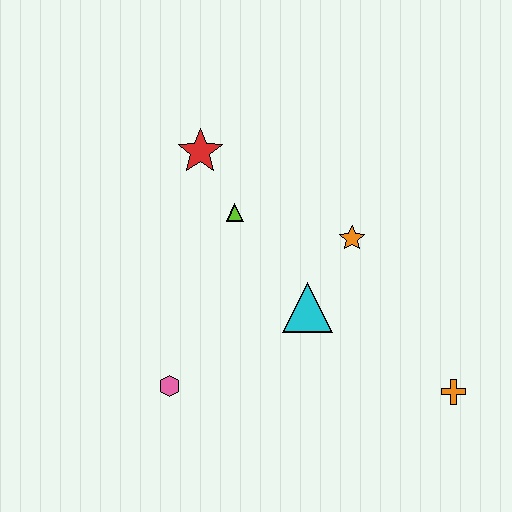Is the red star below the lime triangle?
No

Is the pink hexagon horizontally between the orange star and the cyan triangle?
No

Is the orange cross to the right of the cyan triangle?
Yes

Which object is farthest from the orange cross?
The red star is farthest from the orange cross.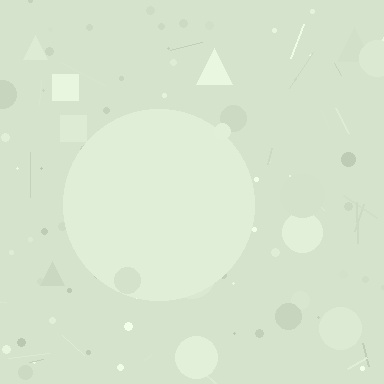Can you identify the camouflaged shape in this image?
The camouflaged shape is a circle.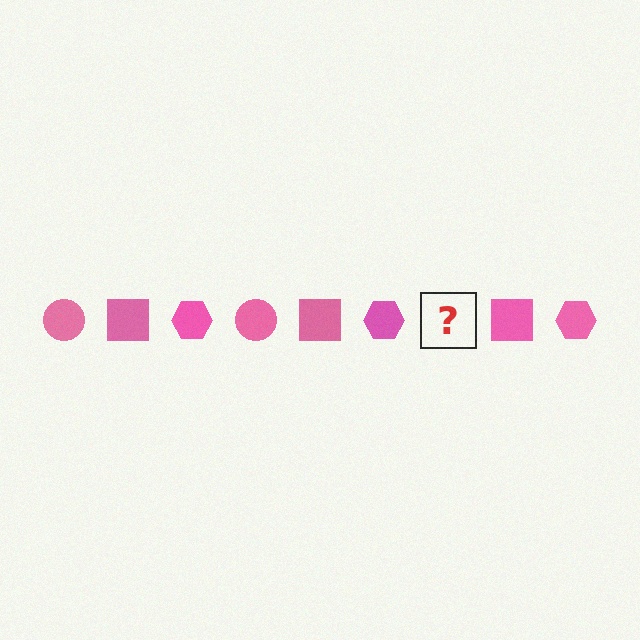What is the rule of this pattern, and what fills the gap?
The rule is that the pattern cycles through circle, square, hexagon shapes in pink. The gap should be filled with a pink circle.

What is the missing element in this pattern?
The missing element is a pink circle.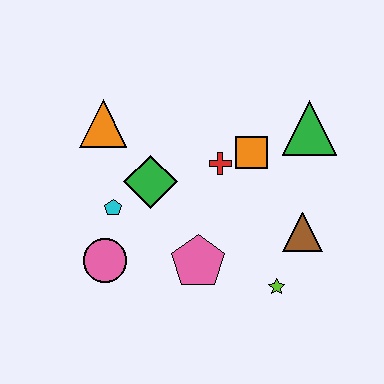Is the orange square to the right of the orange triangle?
Yes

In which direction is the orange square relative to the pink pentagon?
The orange square is above the pink pentagon.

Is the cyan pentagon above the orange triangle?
No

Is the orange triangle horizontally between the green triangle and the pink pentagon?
No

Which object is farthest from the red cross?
The pink circle is farthest from the red cross.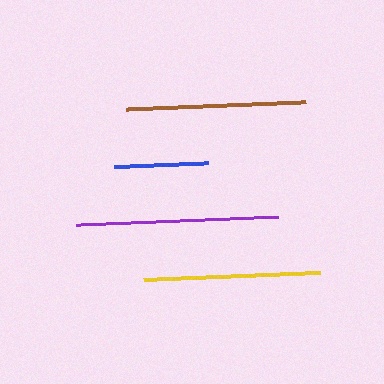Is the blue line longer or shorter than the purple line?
The purple line is longer than the blue line.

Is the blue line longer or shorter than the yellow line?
The yellow line is longer than the blue line.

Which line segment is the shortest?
The blue line is the shortest at approximately 94 pixels.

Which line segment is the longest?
The purple line is the longest at approximately 202 pixels.